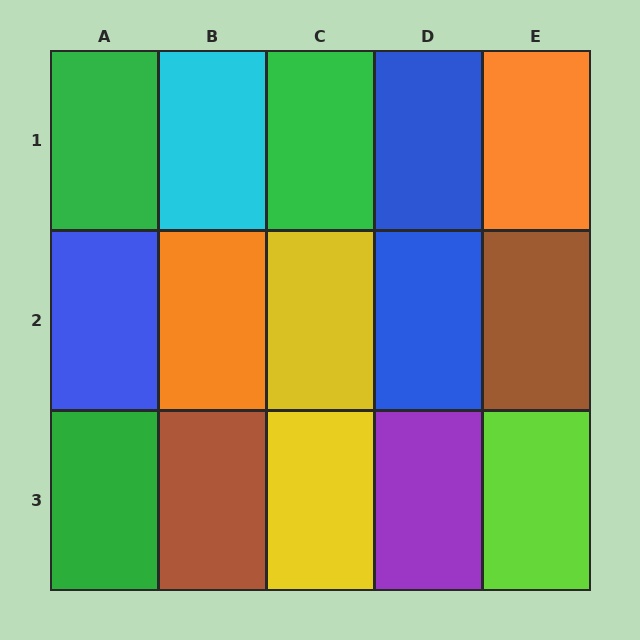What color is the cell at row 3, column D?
Purple.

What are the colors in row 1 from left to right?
Green, cyan, green, blue, orange.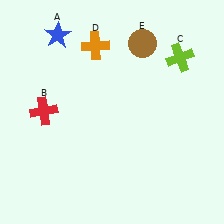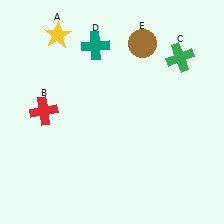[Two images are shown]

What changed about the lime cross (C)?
In Image 1, C is lime. In Image 2, it changed to green.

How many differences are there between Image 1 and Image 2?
There are 3 differences between the two images.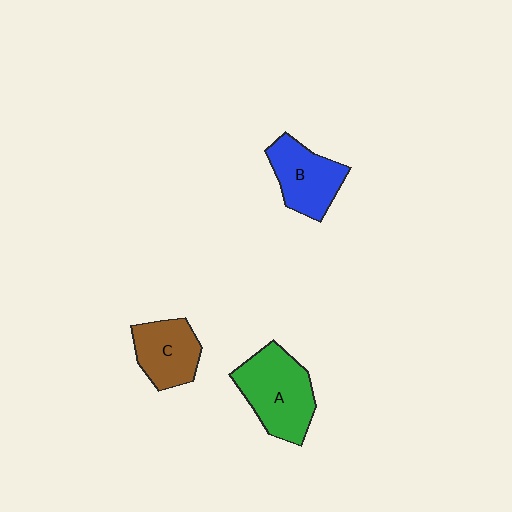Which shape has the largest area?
Shape A (green).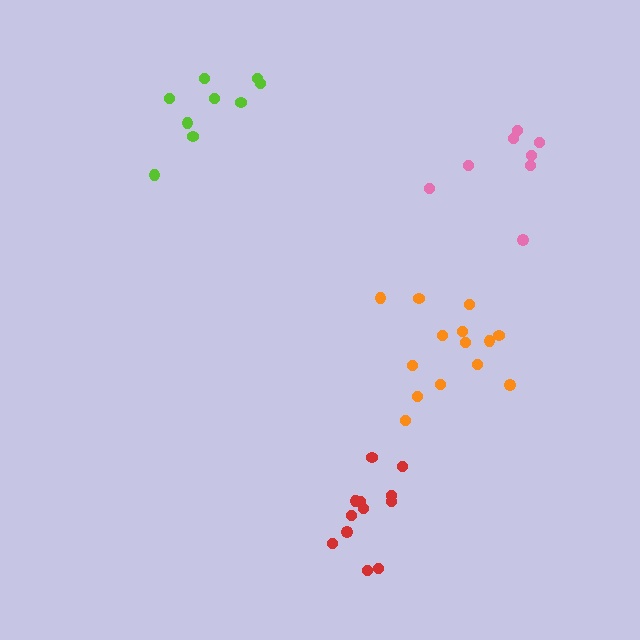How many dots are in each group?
Group 1: 9 dots, Group 2: 8 dots, Group 3: 12 dots, Group 4: 14 dots (43 total).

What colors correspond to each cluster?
The clusters are colored: lime, pink, red, orange.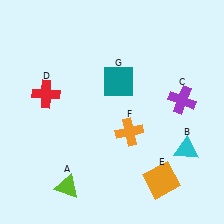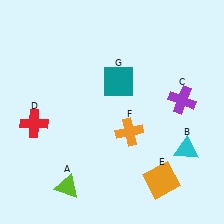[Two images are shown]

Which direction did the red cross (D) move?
The red cross (D) moved down.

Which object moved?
The red cross (D) moved down.